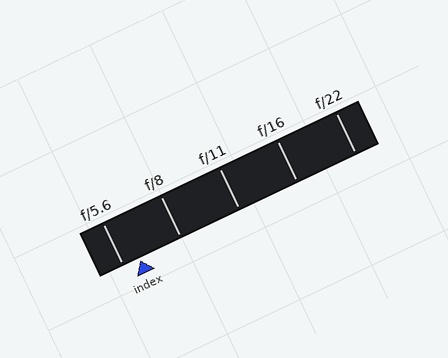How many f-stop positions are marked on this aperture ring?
There are 5 f-stop positions marked.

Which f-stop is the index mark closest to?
The index mark is closest to f/5.6.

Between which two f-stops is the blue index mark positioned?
The index mark is between f/5.6 and f/8.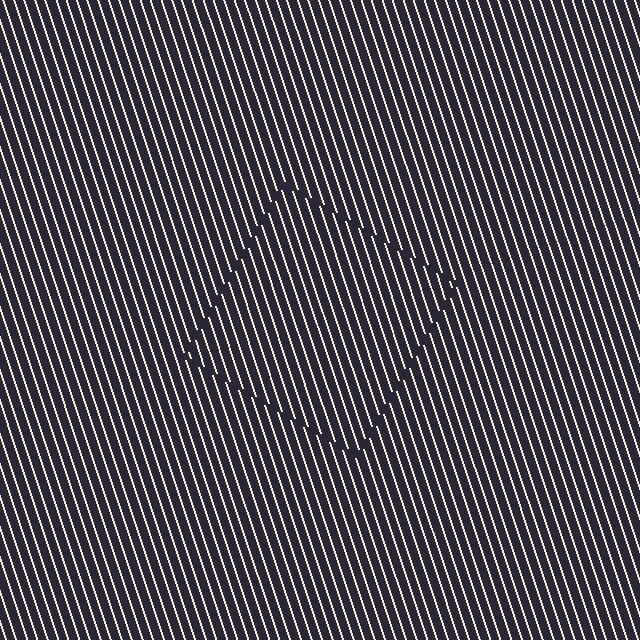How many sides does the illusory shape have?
4 sides — the line-ends trace a square.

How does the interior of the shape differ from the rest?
The interior of the shape contains the same grating, shifted by half a period — the contour is defined by the phase discontinuity where line-ends from the inner and outer gratings abut.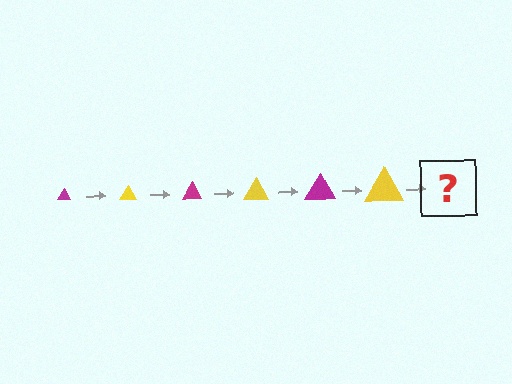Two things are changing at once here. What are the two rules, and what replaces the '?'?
The two rules are that the triangle grows larger each step and the color cycles through magenta and yellow. The '?' should be a magenta triangle, larger than the previous one.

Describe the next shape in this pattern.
It should be a magenta triangle, larger than the previous one.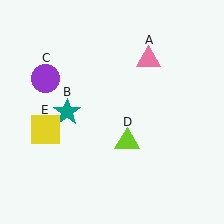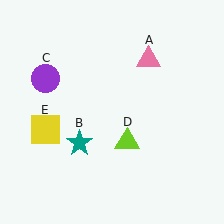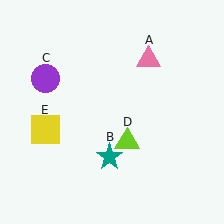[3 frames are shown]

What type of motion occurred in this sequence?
The teal star (object B) rotated counterclockwise around the center of the scene.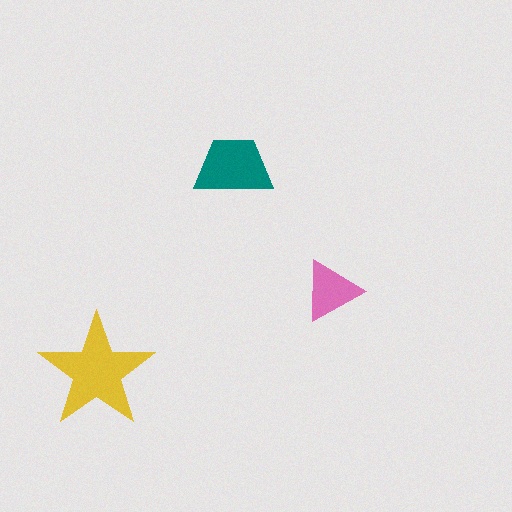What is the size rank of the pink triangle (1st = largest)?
3rd.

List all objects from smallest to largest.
The pink triangle, the teal trapezoid, the yellow star.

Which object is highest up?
The teal trapezoid is topmost.